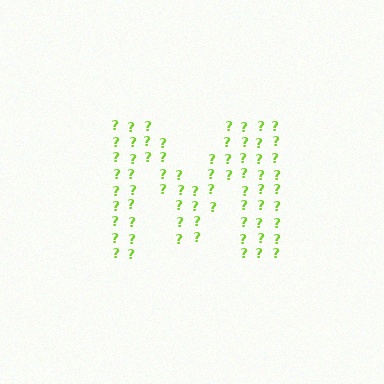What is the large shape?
The large shape is the letter M.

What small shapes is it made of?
It is made of small question marks.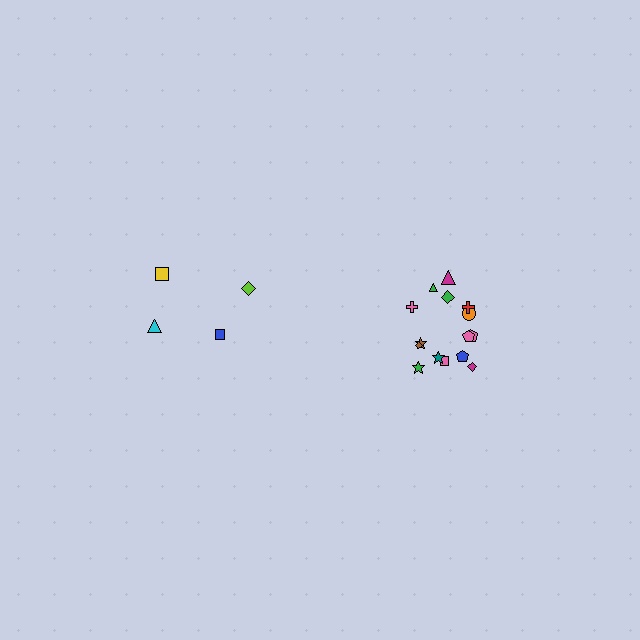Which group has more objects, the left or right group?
The right group.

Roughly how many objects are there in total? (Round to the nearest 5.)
Roughly 20 objects in total.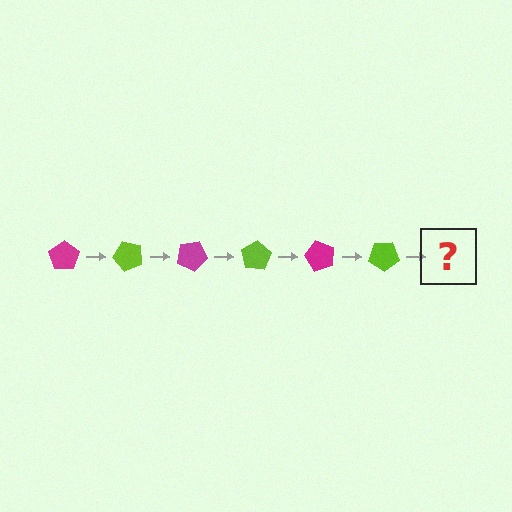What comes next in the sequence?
The next element should be a magenta pentagon, rotated 300 degrees from the start.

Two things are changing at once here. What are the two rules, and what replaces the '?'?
The two rules are that it rotates 50 degrees each step and the color cycles through magenta and lime. The '?' should be a magenta pentagon, rotated 300 degrees from the start.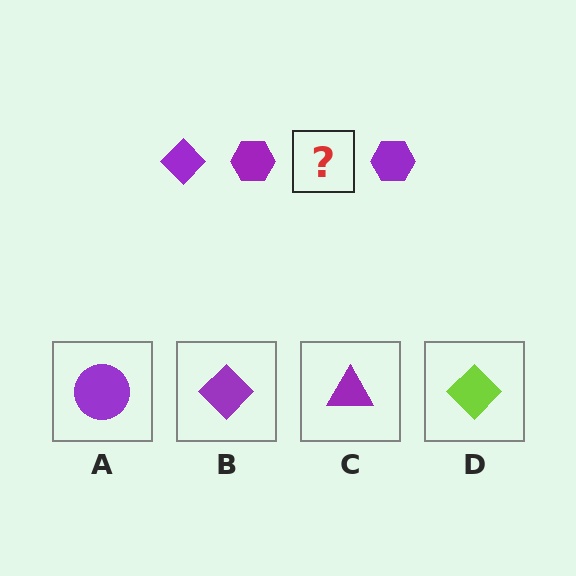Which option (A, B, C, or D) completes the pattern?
B.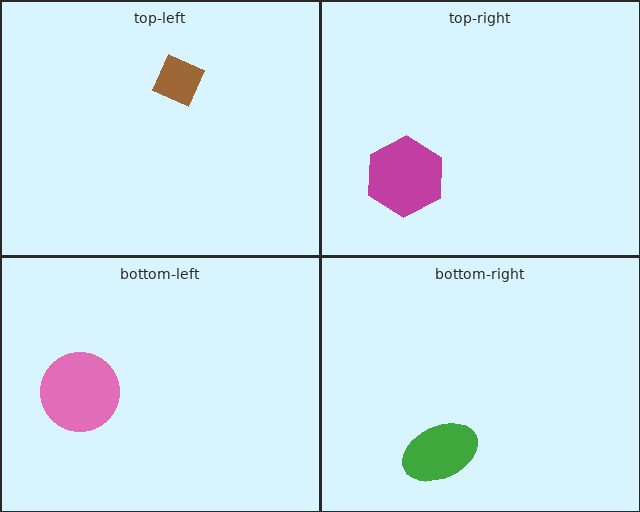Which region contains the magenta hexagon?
The top-right region.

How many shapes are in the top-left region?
1.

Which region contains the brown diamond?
The top-left region.